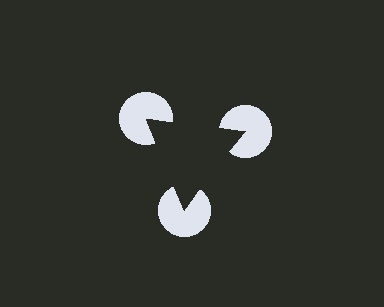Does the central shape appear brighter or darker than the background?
It typically appears slightly darker than the background, even though no actual brightness change is drawn.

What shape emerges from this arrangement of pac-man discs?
An illusory triangle — its edges are inferred from the aligned wedge cuts in the pac-man discs, not physically drawn.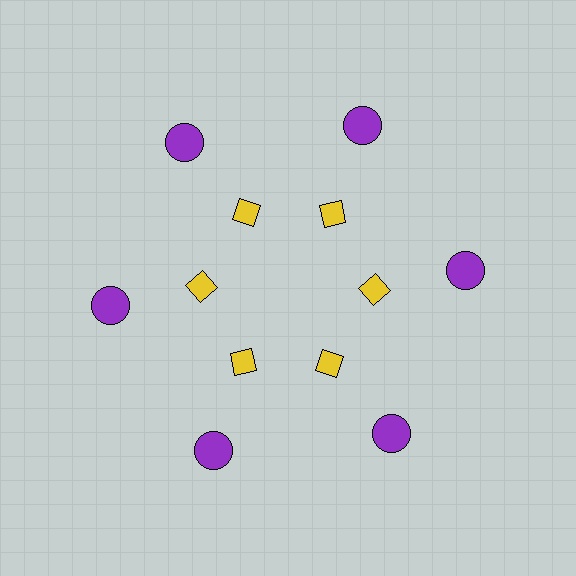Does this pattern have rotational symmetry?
Yes, this pattern has 6-fold rotational symmetry. It looks the same after rotating 60 degrees around the center.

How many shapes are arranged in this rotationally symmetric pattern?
There are 12 shapes, arranged in 6 groups of 2.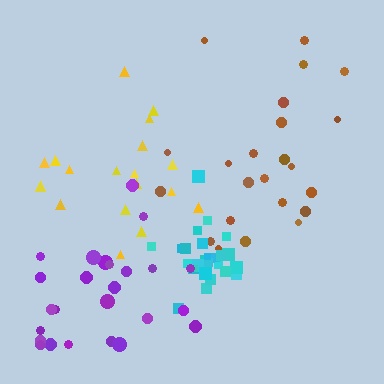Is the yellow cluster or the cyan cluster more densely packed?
Cyan.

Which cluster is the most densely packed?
Cyan.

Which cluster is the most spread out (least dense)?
Brown.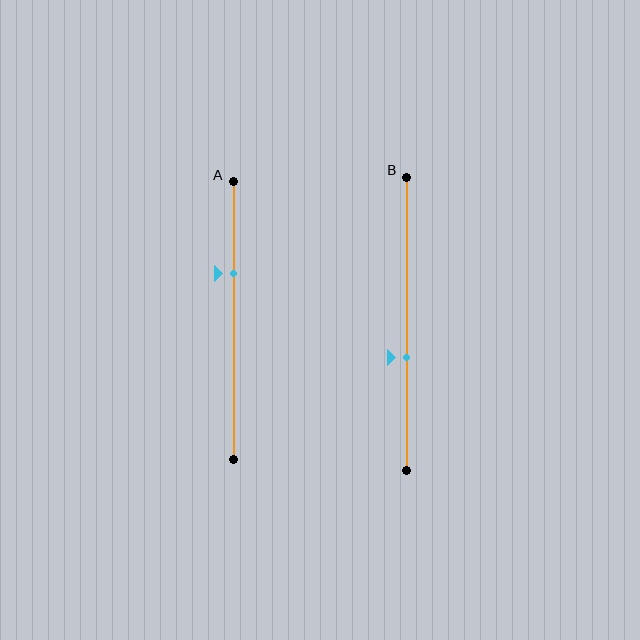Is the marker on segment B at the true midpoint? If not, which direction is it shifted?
No, the marker on segment B is shifted downward by about 12% of the segment length.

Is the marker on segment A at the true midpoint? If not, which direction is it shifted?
No, the marker on segment A is shifted upward by about 17% of the segment length.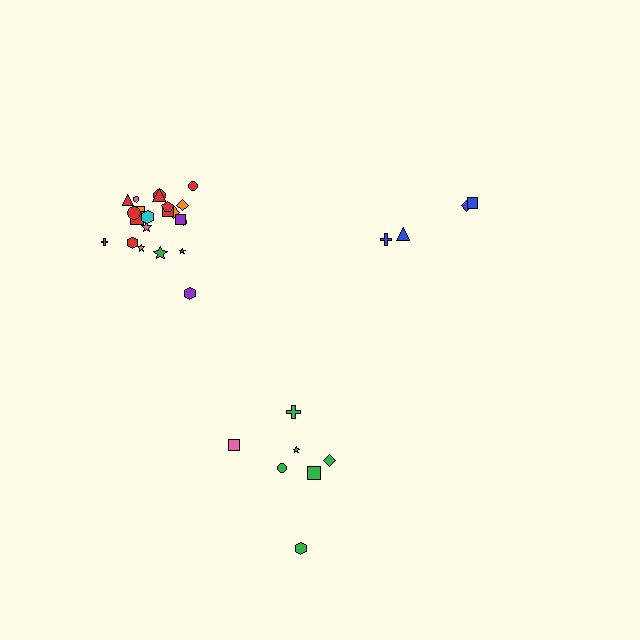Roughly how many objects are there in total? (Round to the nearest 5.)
Roughly 35 objects in total.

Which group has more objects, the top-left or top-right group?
The top-left group.